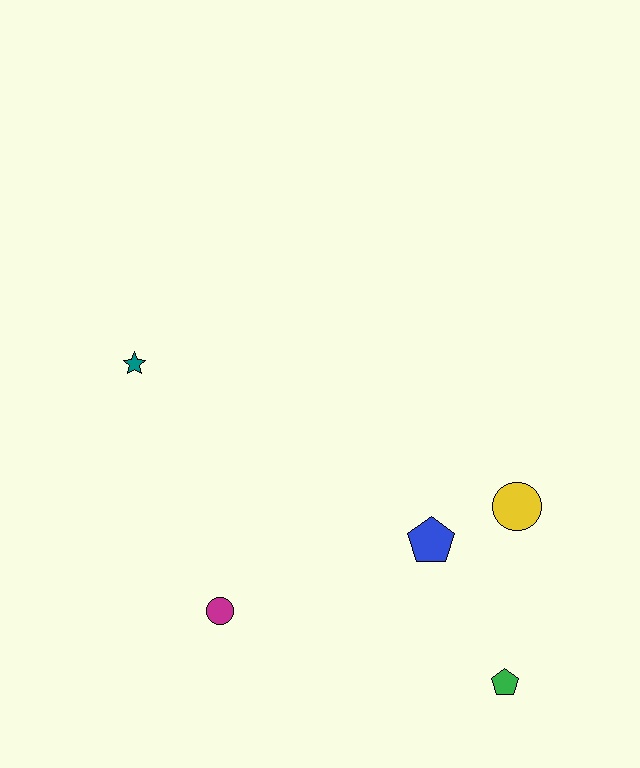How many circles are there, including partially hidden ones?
There are 2 circles.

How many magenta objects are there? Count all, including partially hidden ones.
There is 1 magenta object.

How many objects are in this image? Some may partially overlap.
There are 5 objects.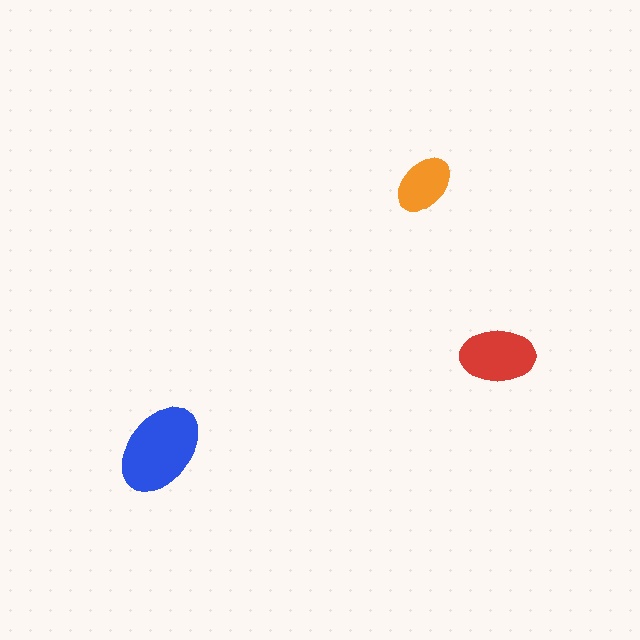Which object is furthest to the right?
The red ellipse is rightmost.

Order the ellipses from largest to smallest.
the blue one, the red one, the orange one.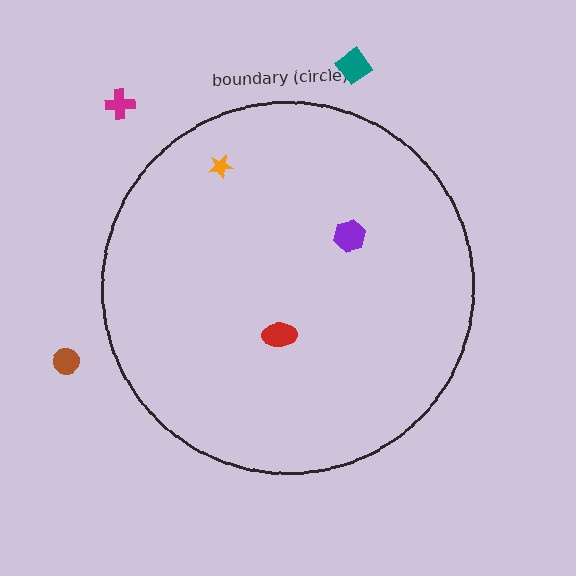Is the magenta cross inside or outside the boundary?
Outside.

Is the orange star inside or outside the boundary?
Inside.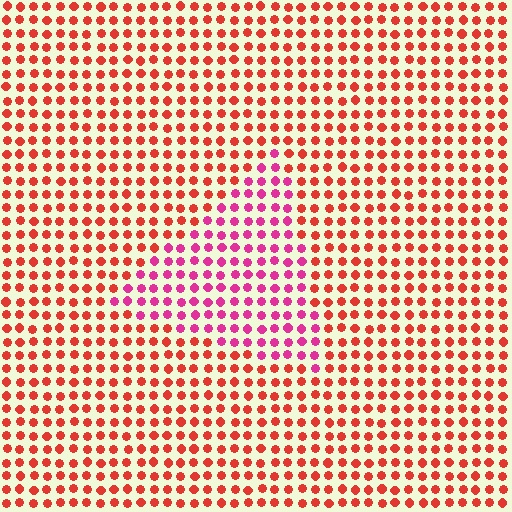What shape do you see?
I see a triangle.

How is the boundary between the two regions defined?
The boundary is defined purely by a slight shift in hue (about 39 degrees). Spacing, size, and orientation are identical on both sides.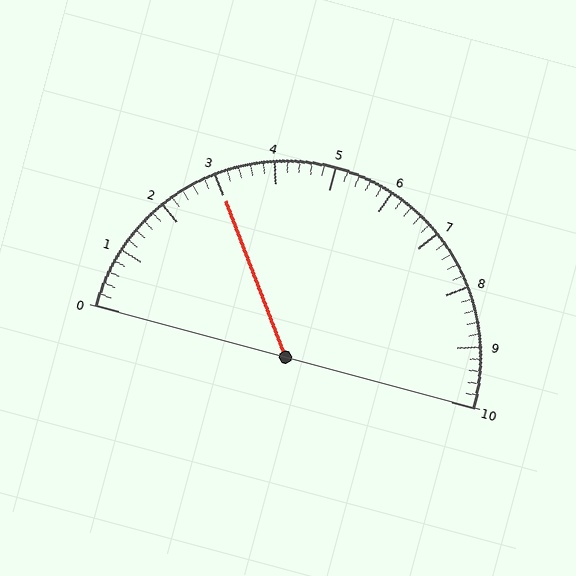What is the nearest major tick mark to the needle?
The nearest major tick mark is 3.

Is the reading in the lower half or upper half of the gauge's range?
The reading is in the lower half of the range (0 to 10).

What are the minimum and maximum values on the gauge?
The gauge ranges from 0 to 10.